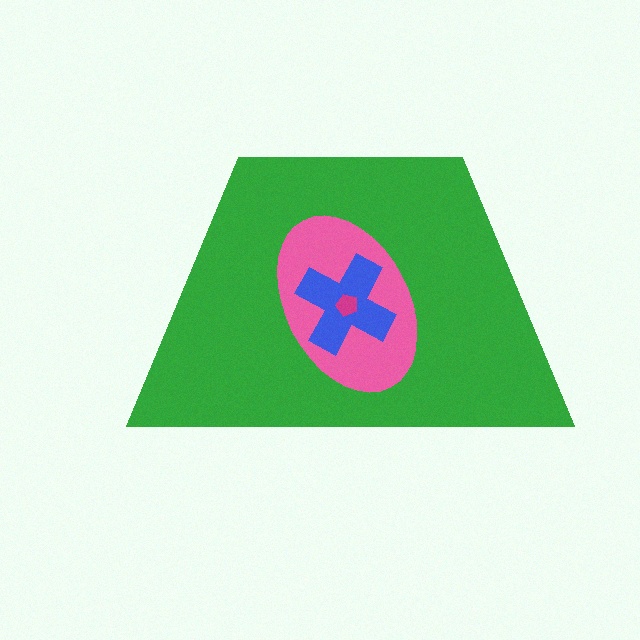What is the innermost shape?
The magenta pentagon.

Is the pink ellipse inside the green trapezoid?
Yes.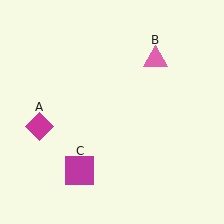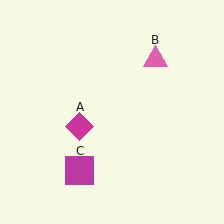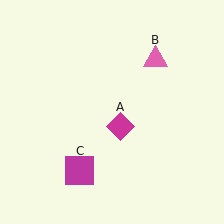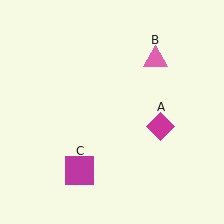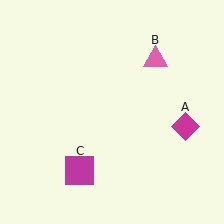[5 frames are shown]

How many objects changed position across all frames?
1 object changed position: magenta diamond (object A).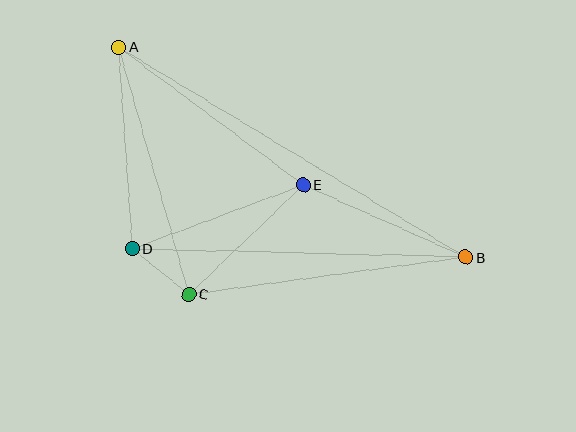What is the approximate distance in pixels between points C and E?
The distance between C and E is approximately 158 pixels.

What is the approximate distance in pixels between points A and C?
The distance between A and C is approximately 257 pixels.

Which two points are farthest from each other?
Points A and B are farthest from each other.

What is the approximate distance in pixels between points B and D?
The distance between B and D is approximately 334 pixels.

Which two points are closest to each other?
Points C and D are closest to each other.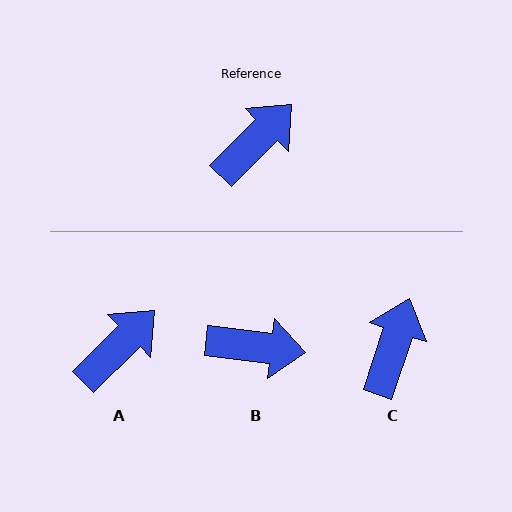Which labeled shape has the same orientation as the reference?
A.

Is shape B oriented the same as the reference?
No, it is off by about 52 degrees.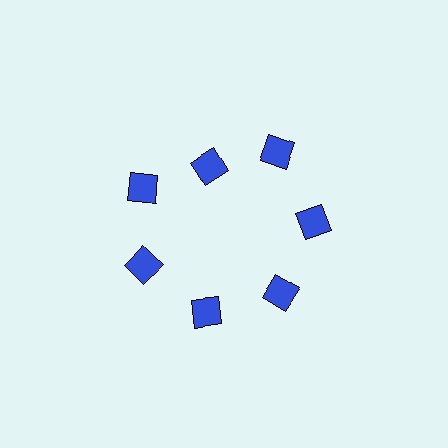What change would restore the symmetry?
The symmetry would be restored by moving it outward, back onto the ring so that all 7 diamonds sit at equal angles and equal distance from the center.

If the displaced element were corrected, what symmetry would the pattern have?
It would have 7-fold rotational symmetry — the pattern would map onto itself every 51 degrees.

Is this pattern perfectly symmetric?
No. The 7 blue diamonds are arranged in a ring, but one element near the 12 o'clock position is pulled inward toward the center, breaking the 7-fold rotational symmetry.